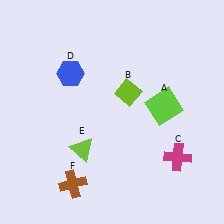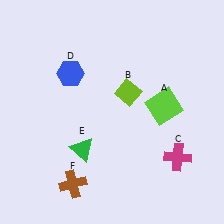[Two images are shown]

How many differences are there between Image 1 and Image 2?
There is 1 difference between the two images.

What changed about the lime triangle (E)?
In Image 1, E is lime. In Image 2, it changed to green.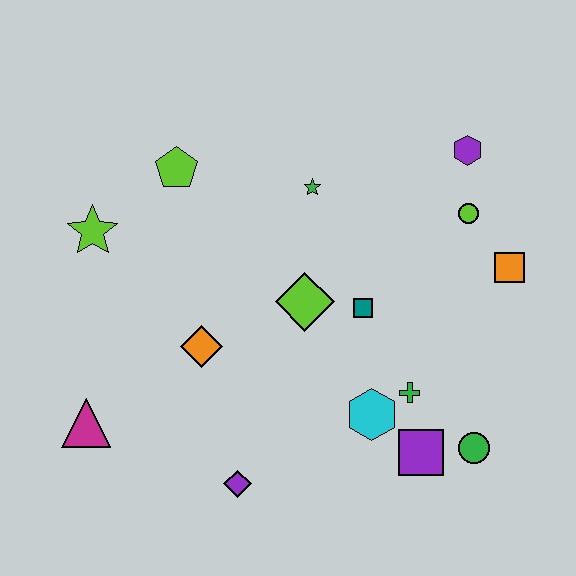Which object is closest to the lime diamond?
The teal square is closest to the lime diamond.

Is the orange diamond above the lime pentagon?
No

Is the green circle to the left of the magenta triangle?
No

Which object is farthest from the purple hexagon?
The magenta triangle is farthest from the purple hexagon.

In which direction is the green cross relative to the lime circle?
The green cross is below the lime circle.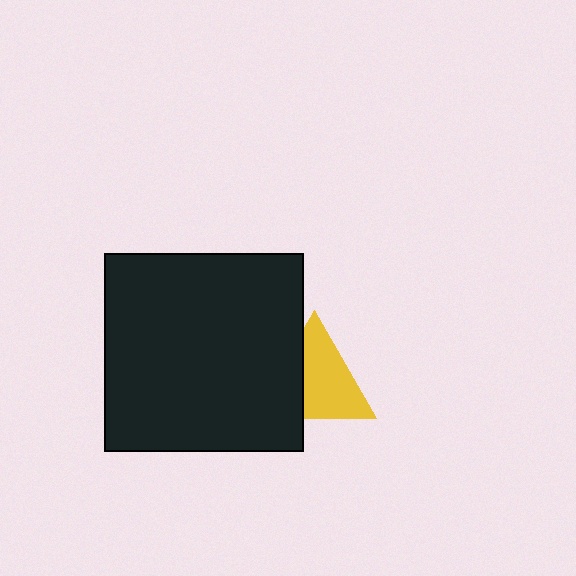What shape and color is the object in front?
The object in front is a black square.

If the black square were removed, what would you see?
You would see the complete yellow triangle.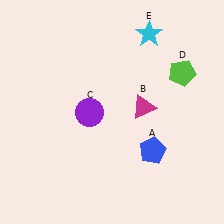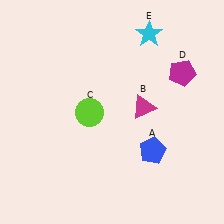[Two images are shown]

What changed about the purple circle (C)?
In Image 1, C is purple. In Image 2, it changed to lime.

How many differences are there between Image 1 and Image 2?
There are 2 differences between the two images.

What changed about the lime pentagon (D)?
In Image 1, D is lime. In Image 2, it changed to magenta.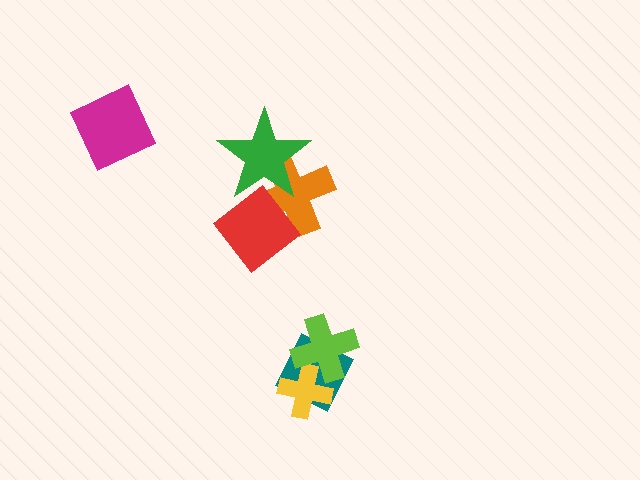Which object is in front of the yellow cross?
The lime cross is in front of the yellow cross.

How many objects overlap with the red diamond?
2 objects overlap with the red diamond.